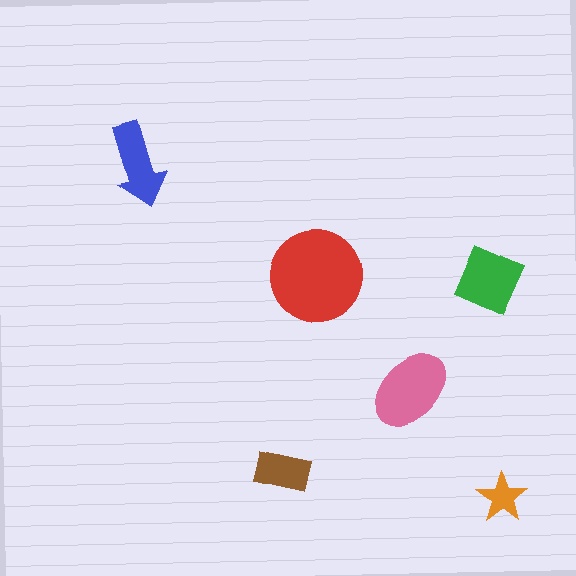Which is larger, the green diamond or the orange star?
The green diamond.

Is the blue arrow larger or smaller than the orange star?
Larger.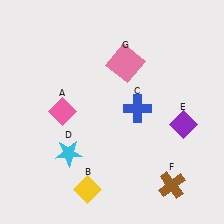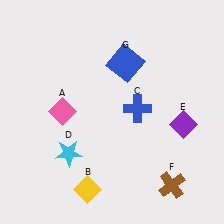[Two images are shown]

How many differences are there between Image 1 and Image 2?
There is 1 difference between the two images.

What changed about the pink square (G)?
In Image 1, G is pink. In Image 2, it changed to blue.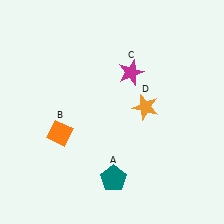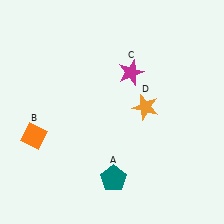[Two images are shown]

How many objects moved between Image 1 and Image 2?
1 object moved between the two images.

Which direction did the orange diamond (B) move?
The orange diamond (B) moved left.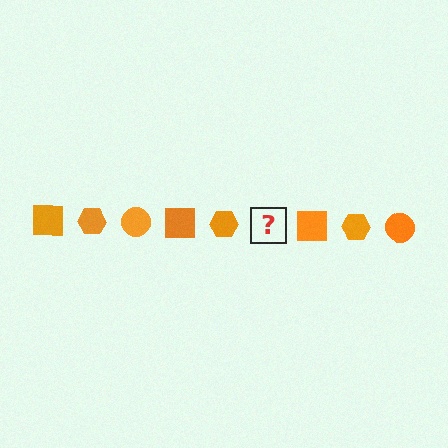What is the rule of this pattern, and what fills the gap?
The rule is that the pattern cycles through square, hexagon, circle shapes in orange. The gap should be filled with an orange circle.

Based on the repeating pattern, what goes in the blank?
The blank should be an orange circle.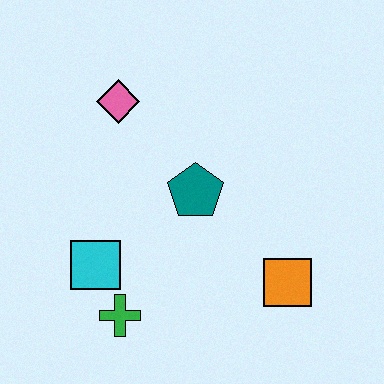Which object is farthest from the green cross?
The pink diamond is farthest from the green cross.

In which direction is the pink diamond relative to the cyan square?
The pink diamond is above the cyan square.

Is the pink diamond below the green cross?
No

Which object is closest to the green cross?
The cyan square is closest to the green cross.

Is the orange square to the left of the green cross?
No